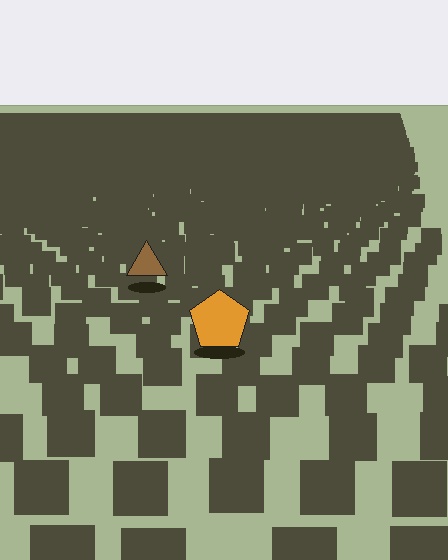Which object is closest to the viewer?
The orange pentagon is closest. The texture marks near it are larger and more spread out.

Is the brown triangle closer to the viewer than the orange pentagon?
No. The orange pentagon is closer — you can tell from the texture gradient: the ground texture is coarser near it.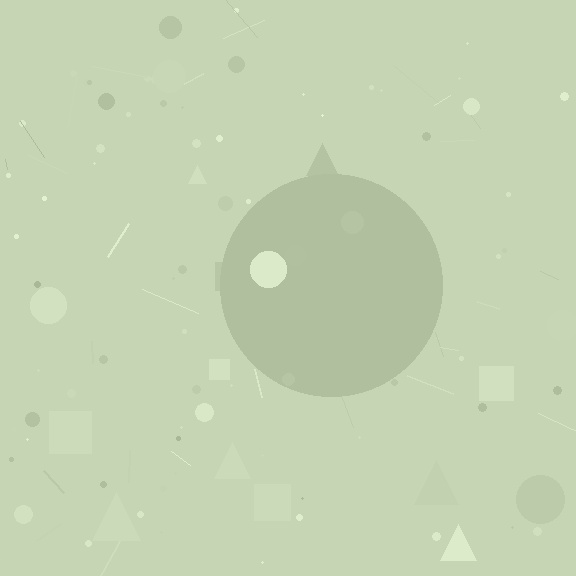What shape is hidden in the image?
A circle is hidden in the image.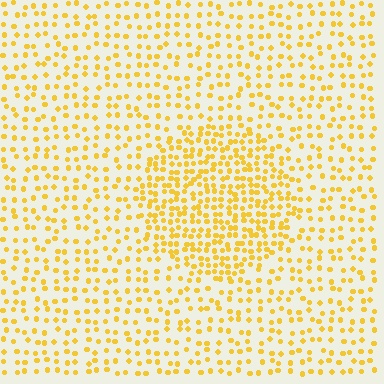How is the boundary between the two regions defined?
The boundary is defined by a change in element density (approximately 2.0x ratio). All elements are the same color, size, and shape.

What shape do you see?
I see a circle.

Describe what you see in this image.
The image contains small yellow elements arranged at two different densities. A circle-shaped region is visible where the elements are more densely packed than the surrounding area.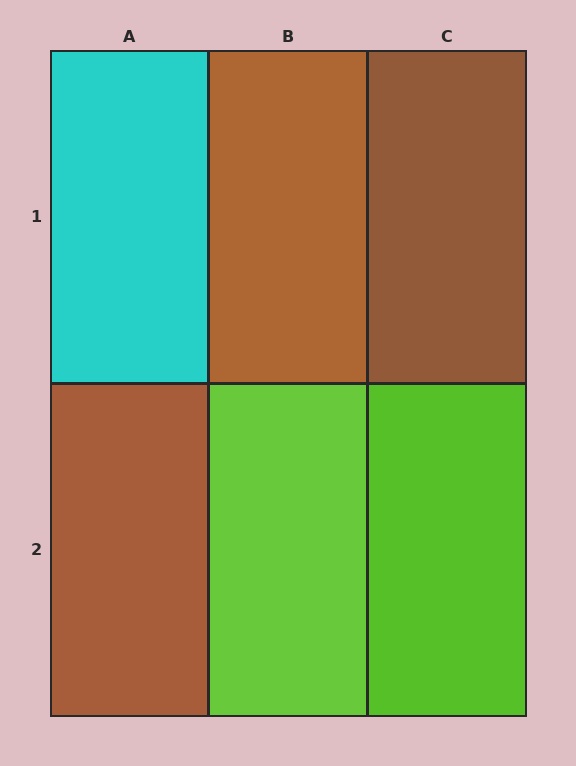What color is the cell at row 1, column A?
Cyan.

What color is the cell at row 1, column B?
Brown.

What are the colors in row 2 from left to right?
Brown, lime, lime.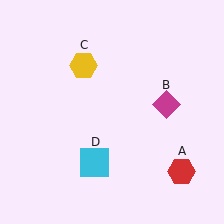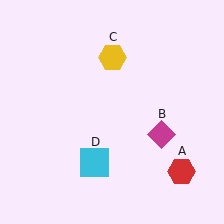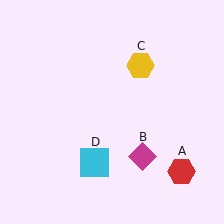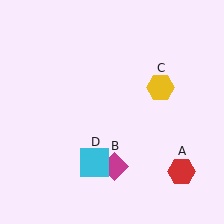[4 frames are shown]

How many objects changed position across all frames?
2 objects changed position: magenta diamond (object B), yellow hexagon (object C).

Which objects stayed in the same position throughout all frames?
Red hexagon (object A) and cyan square (object D) remained stationary.